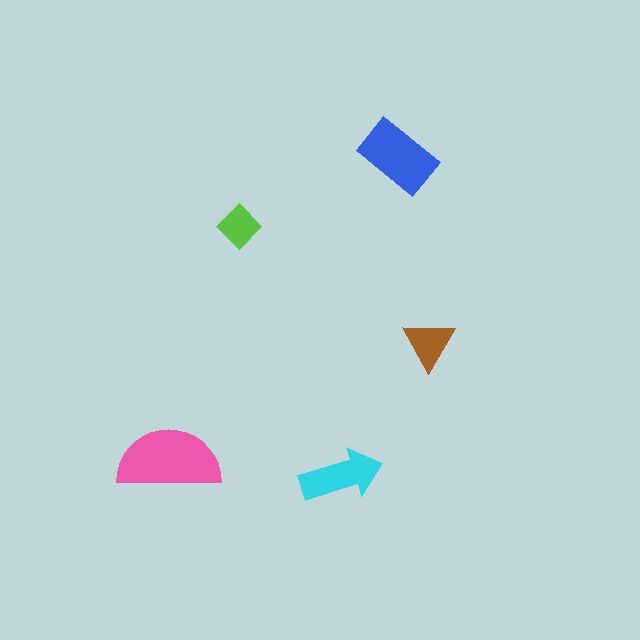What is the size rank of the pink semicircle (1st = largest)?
1st.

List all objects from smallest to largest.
The lime diamond, the brown triangle, the cyan arrow, the blue rectangle, the pink semicircle.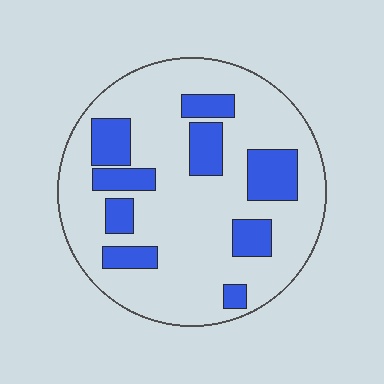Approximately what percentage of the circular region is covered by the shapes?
Approximately 25%.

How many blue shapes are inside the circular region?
9.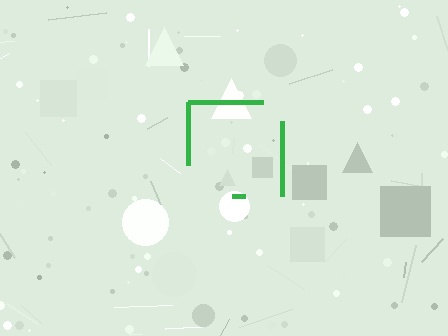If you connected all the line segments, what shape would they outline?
They would outline a square.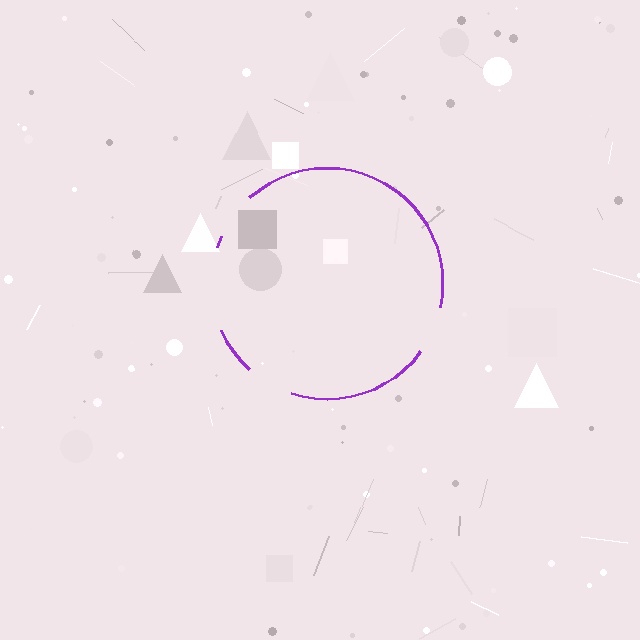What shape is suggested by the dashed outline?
The dashed outline suggests a circle.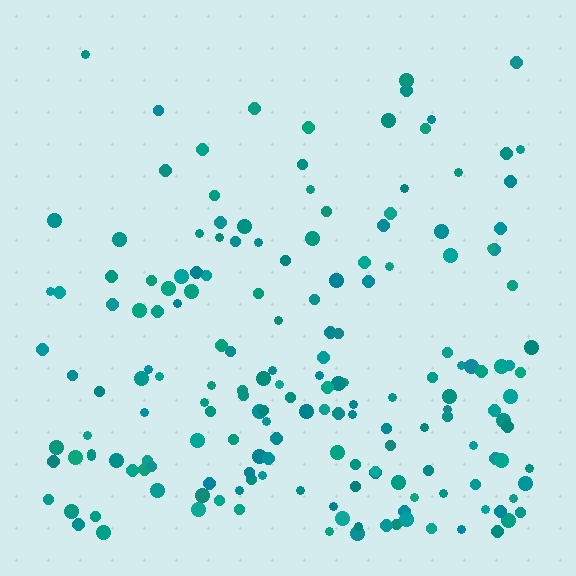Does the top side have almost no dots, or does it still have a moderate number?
Still a moderate number, just noticeably fewer than the bottom.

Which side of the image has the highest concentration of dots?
The bottom.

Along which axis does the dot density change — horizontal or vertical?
Vertical.